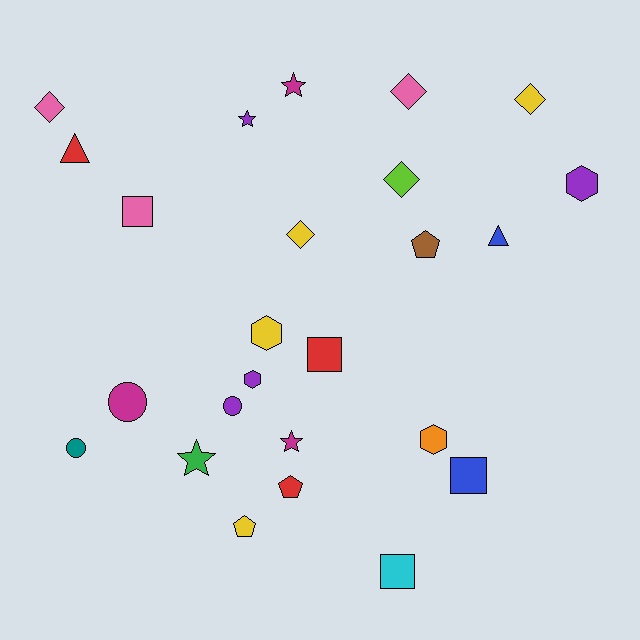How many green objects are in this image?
There is 1 green object.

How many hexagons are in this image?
There are 4 hexagons.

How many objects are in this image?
There are 25 objects.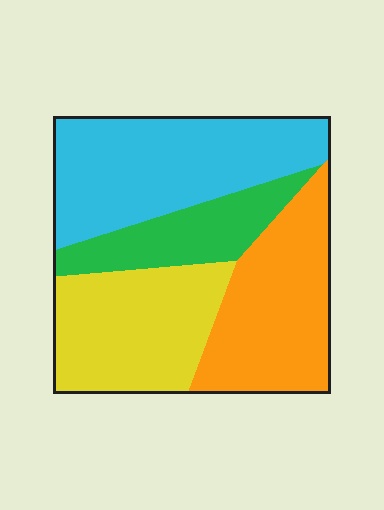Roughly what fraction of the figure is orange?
Orange covers 27% of the figure.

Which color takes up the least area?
Green, at roughly 15%.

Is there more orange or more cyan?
Cyan.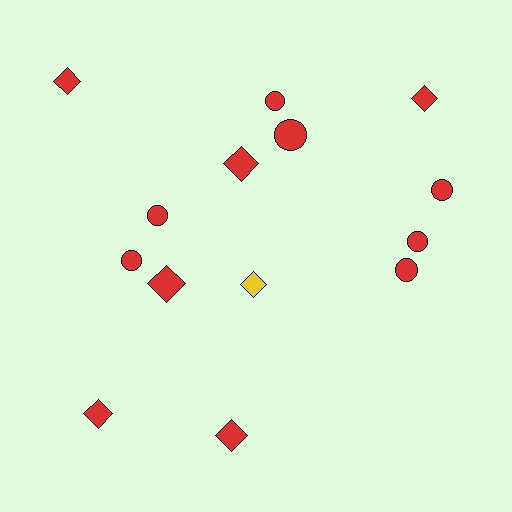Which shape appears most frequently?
Diamond, with 7 objects.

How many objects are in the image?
There are 14 objects.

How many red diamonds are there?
There are 6 red diamonds.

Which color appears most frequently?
Red, with 13 objects.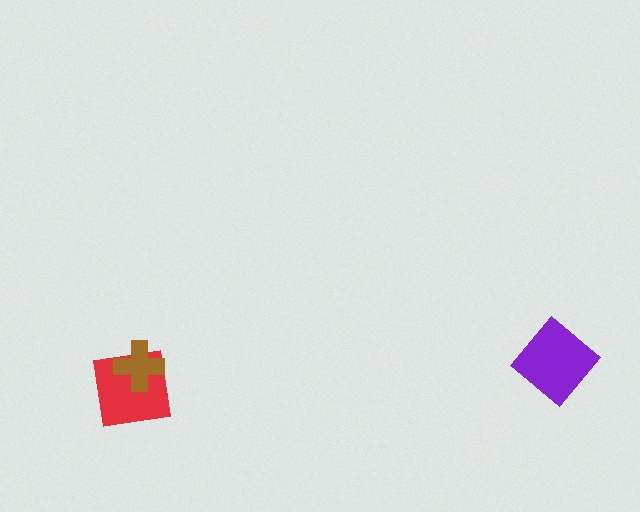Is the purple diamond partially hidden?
No, no other shape covers it.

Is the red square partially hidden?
Yes, it is partially covered by another shape.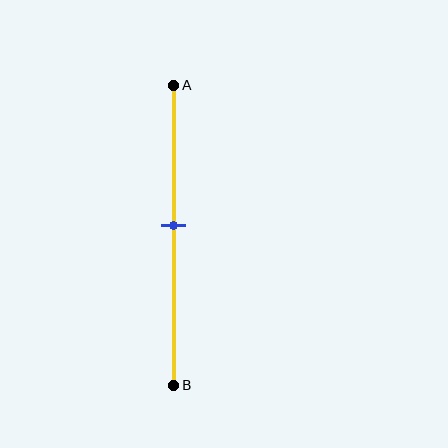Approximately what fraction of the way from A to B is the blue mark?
The blue mark is approximately 45% of the way from A to B.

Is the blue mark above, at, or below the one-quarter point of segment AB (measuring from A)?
The blue mark is below the one-quarter point of segment AB.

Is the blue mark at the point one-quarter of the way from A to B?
No, the mark is at about 45% from A, not at the 25% one-quarter point.